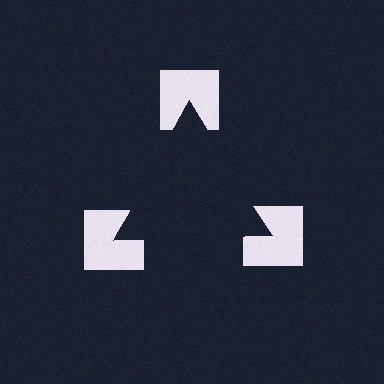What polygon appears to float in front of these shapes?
An illusory triangle — its edges are inferred from the aligned wedge cuts in the notched squares, not physically drawn.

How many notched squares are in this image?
There are 3 — one at each vertex of the illusory triangle.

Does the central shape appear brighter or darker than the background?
It typically appears slightly darker than the background, even though no actual brightness change is drawn.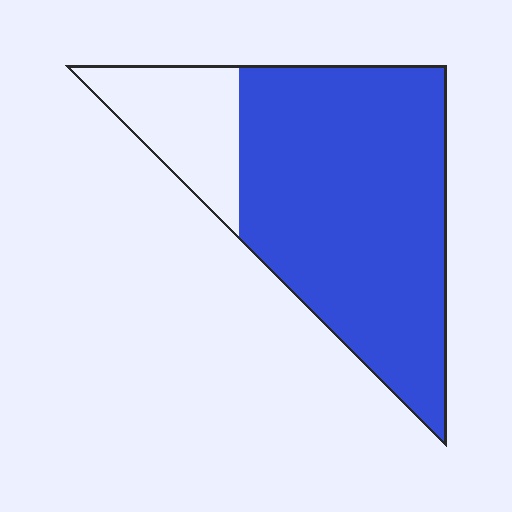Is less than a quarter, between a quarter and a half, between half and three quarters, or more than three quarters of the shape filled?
More than three quarters.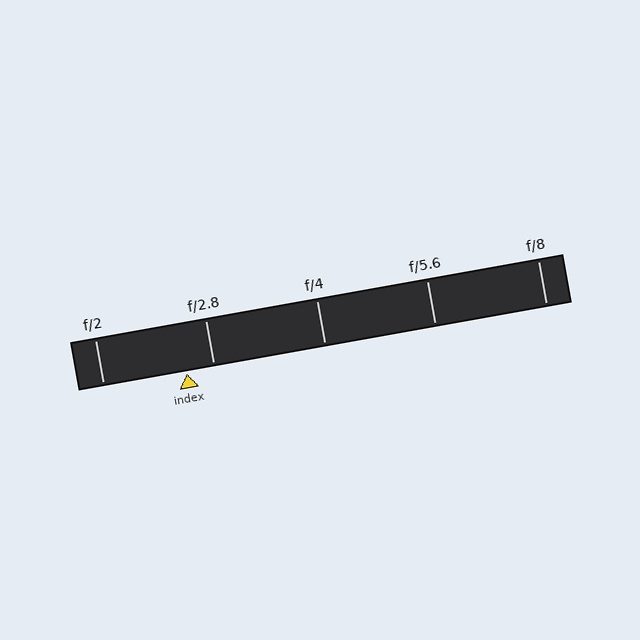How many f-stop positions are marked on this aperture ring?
There are 5 f-stop positions marked.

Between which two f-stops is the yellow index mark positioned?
The index mark is between f/2 and f/2.8.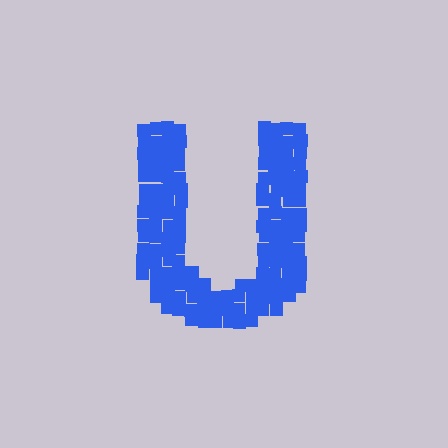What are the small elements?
The small elements are squares.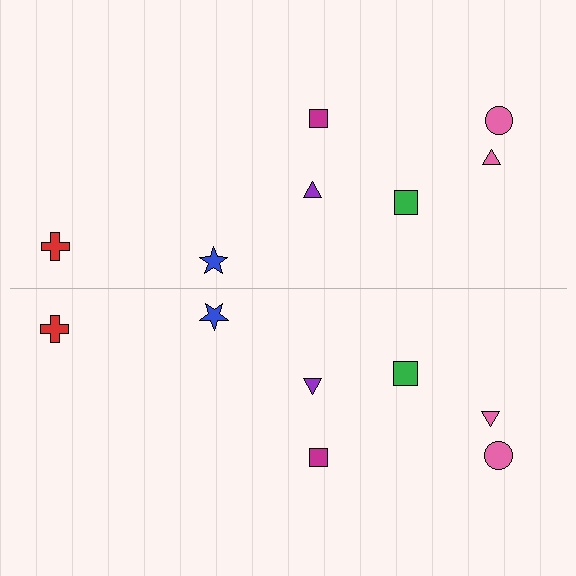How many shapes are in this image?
There are 14 shapes in this image.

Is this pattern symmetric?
Yes, this pattern has bilateral (reflection) symmetry.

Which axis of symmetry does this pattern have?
The pattern has a horizontal axis of symmetry running through the center of the image.